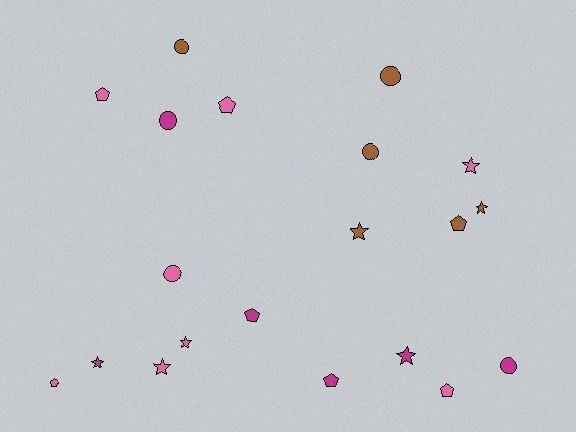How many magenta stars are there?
There are 2 magenta stars.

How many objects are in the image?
There are 20 objects.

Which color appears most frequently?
Pink, with 8 objects.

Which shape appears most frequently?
Star, with 7 objects.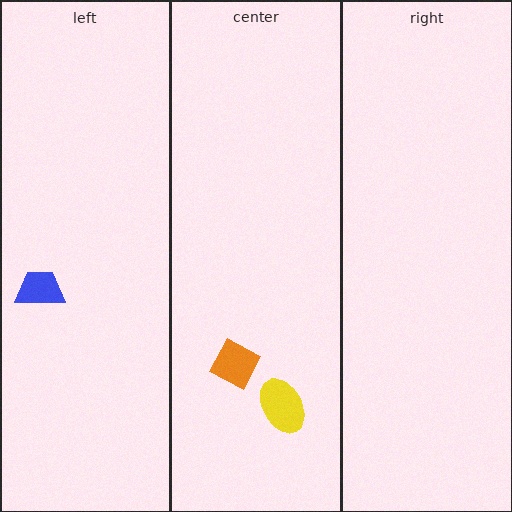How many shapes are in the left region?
1.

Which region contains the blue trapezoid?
The left region.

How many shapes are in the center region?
2.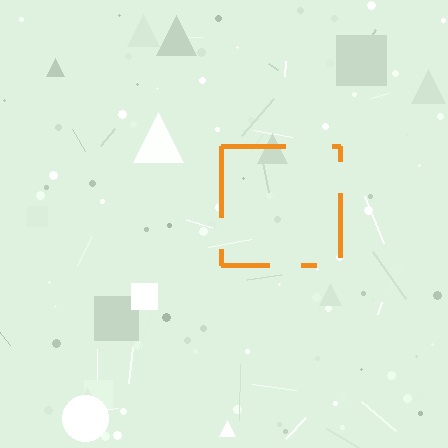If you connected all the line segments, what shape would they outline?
They would outline a square.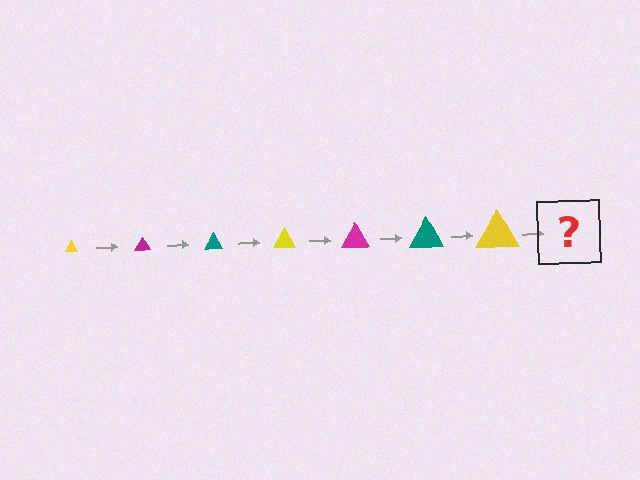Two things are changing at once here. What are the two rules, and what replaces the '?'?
The two rules are that the triangle grows larger each step and the color cycles through yellow, magenta, and teal. The '?' should be a magenta triangle, larger than the previous one.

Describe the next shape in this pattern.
It should be a magenta triangle, larger than the previous one.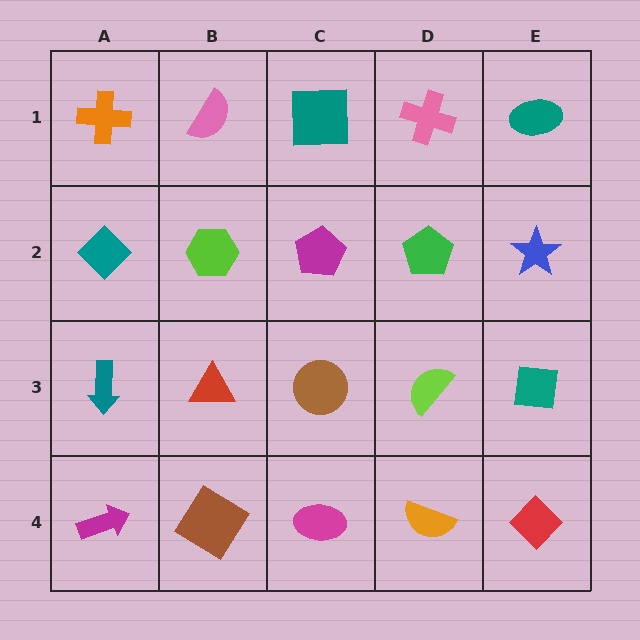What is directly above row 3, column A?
A teal diamond.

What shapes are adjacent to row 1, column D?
A green pentagon (row 2, column D), a teal square (row 1, column C), a teal ellipse (row 1, column E).